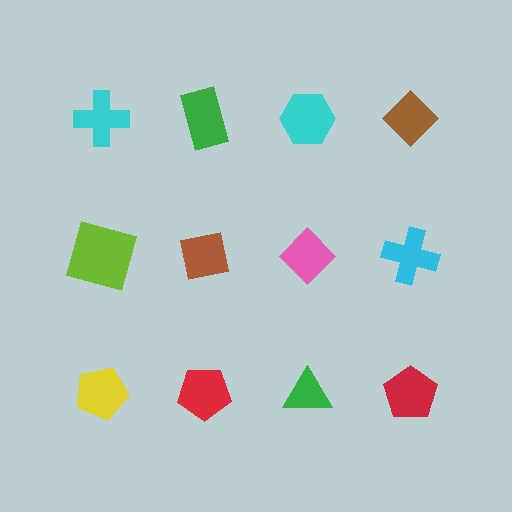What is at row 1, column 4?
A brown diamond.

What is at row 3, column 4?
A red pentagon.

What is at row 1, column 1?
A cyan cross.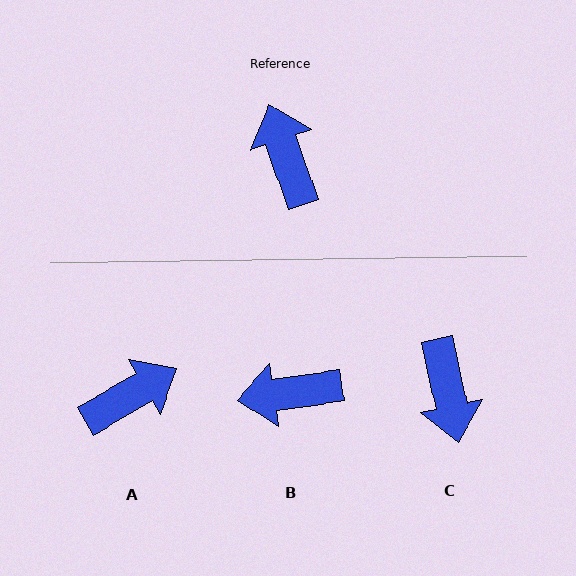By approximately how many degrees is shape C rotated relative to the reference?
Approximately 173 degrees counter-clockwise.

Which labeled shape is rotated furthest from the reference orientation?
C, about 173 degrees away.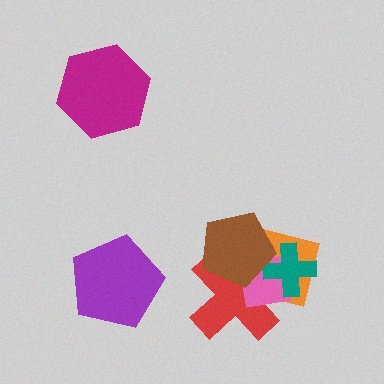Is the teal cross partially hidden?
Yes, it is partially covered by another shape.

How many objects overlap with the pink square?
4 objects overlap with the pink square.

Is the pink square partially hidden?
Yes, it is partially covered by another shape.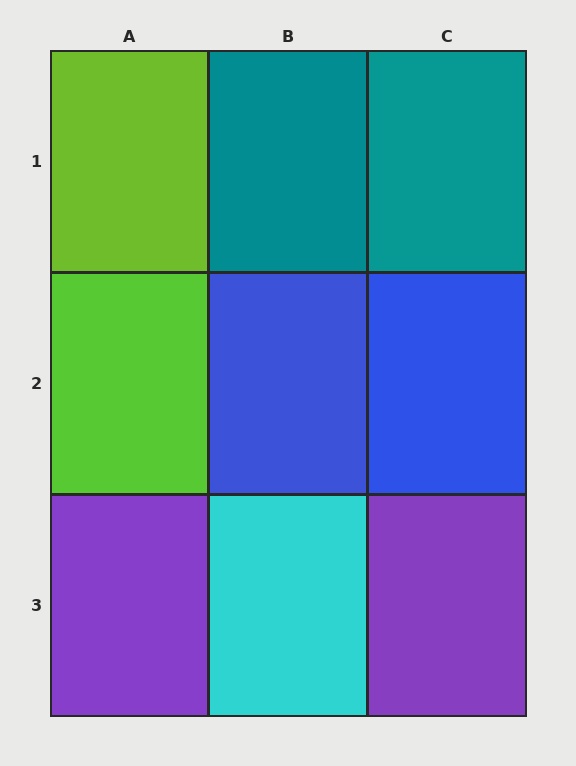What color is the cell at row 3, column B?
Cyan.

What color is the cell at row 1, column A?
Lime.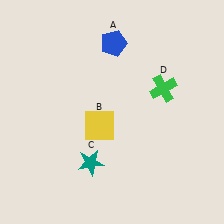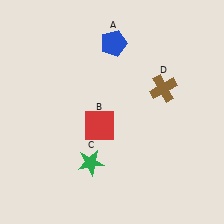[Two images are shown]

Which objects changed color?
B changed from yellow to red. C changed from teal to green. D changed from green to brown.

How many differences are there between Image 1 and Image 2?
There are 3 differences between the two images.